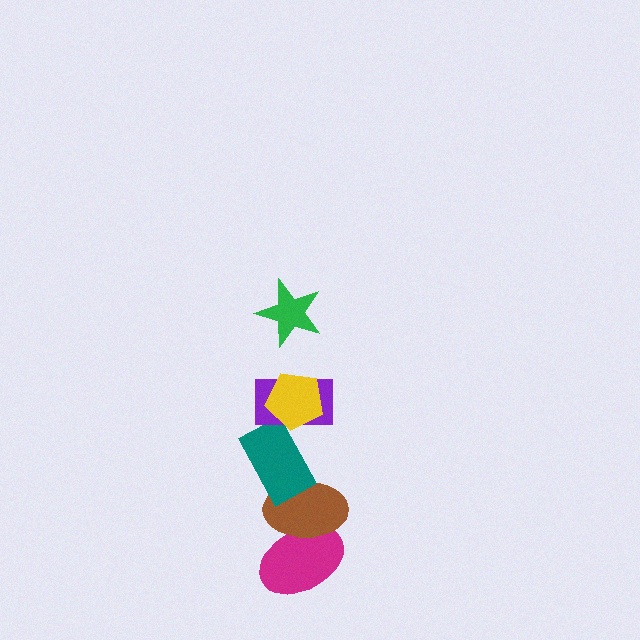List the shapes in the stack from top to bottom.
From top to bottom: the green star, the yellow pentagon, the purple rectangle, the teal rectangle, the brown ellipse, the magenta ellipse.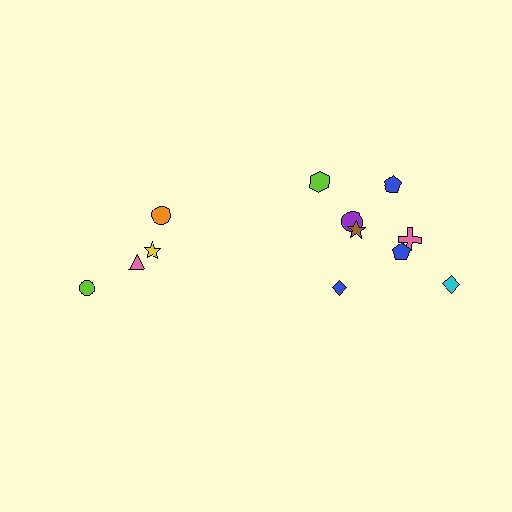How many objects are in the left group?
There are 4 objects.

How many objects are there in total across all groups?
There are 12 objects.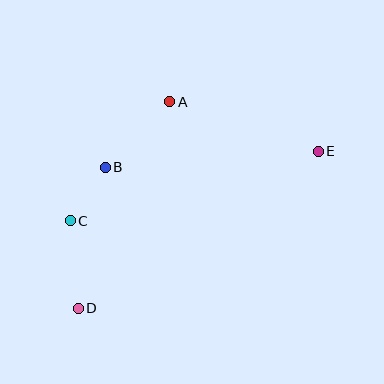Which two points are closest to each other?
Points B and C are closest to each other.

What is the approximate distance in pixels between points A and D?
The distance between A and D is approximately 226 pixels.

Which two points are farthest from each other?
Points D and E are farthest from each other.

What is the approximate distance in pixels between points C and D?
The distance between C and D is approximately 88 pixels.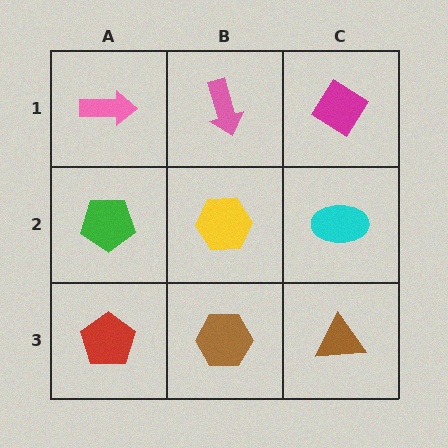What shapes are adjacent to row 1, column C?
A cyan ellipse (row 2, column C), a pink arrow (row 1, column B).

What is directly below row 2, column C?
A brown triangle.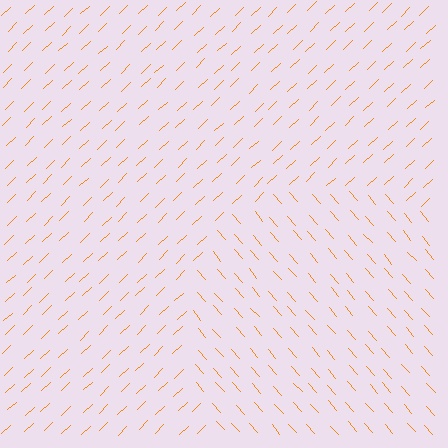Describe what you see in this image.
The image is filled with small orange line segments. A circle region in the image has lines oriented differently from the surrounding lines, creating a visible texture boundary.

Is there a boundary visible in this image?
Yes, there is a texture boundary formed by a change in line orientation.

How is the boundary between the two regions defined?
The boundary is defined purely by a change in line orientation (approximately 88 degrees difference). All lines are the same color and thickness.